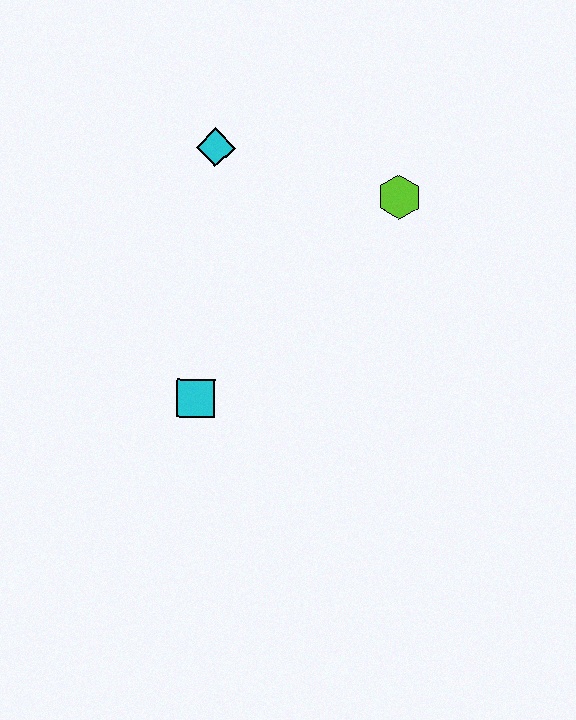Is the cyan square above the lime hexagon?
No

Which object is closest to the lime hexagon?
The cyan diamond is closest to the lime hexagon.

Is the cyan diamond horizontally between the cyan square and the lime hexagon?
Yes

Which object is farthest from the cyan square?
The lime hexagon is farthest from the cyan square.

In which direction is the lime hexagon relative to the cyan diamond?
The lime hexagon is to the right of the cyan diamond.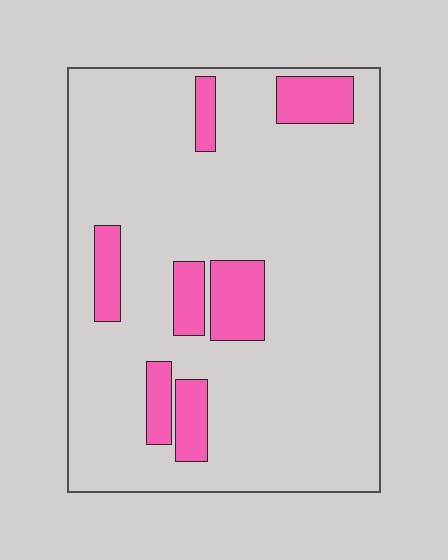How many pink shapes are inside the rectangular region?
7.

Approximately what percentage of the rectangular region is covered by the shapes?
Approximately 15%.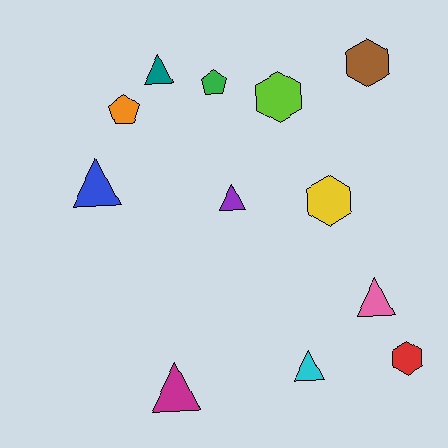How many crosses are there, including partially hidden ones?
There are no crosses.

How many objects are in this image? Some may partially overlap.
There are 12 objects.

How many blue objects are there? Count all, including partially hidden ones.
There is 1 blue object.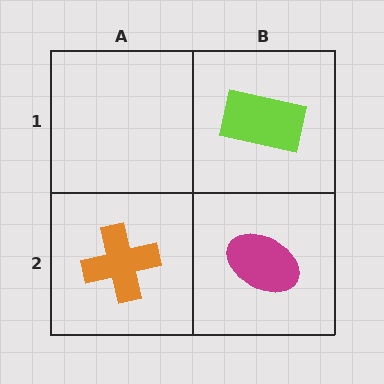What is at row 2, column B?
A magenta ellipse.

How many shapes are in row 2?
2 shapes.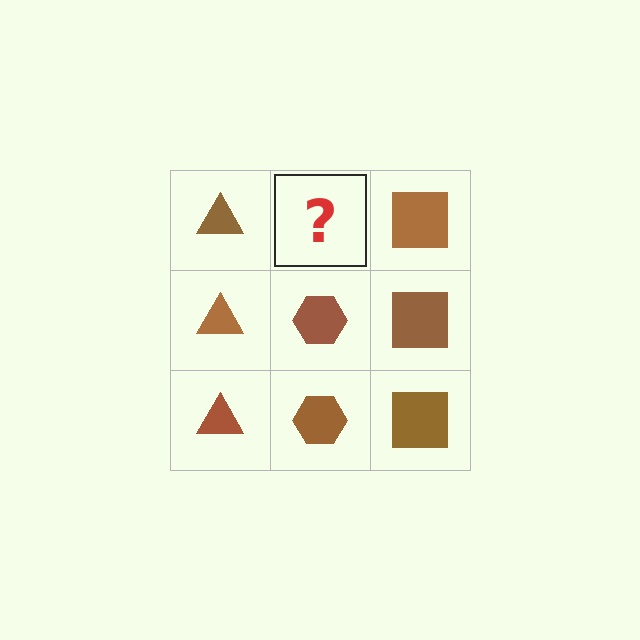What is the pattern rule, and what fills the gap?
The rule is that each column has a consistent shape. The gap should be filled with a brown hexagon.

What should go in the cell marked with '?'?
The missing cell should contain a brown hexagon.